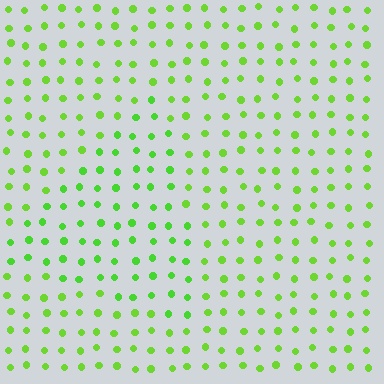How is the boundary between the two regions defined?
The boundary is defined purely by a slight shift in hue (about 15 degrees). Spacing, size, and orientation are identical on both sides.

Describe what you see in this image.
The image is filled with small lime elements in a uniform arrangement. A triangle-shaped region is visible where the elements are tinted to a slightly different hue, forming a subtle color boundary.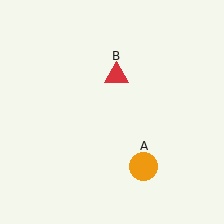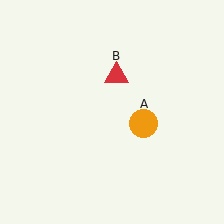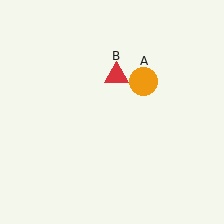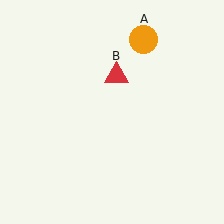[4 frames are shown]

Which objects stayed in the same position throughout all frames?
Red triangle (object B) remained stationary.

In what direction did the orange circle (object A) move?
The orange circle (object A) moved up.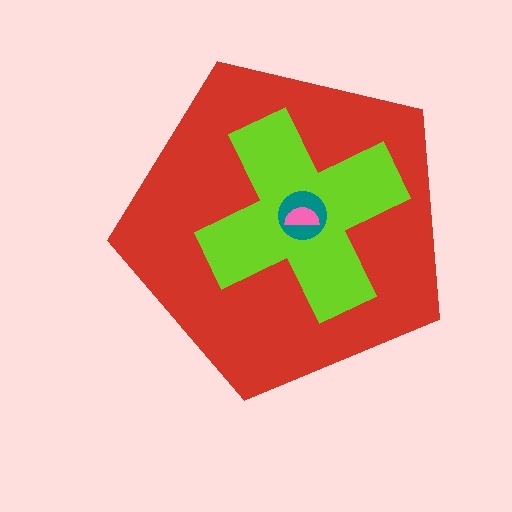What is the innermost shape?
The pink semicircle.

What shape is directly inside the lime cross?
The teal circle.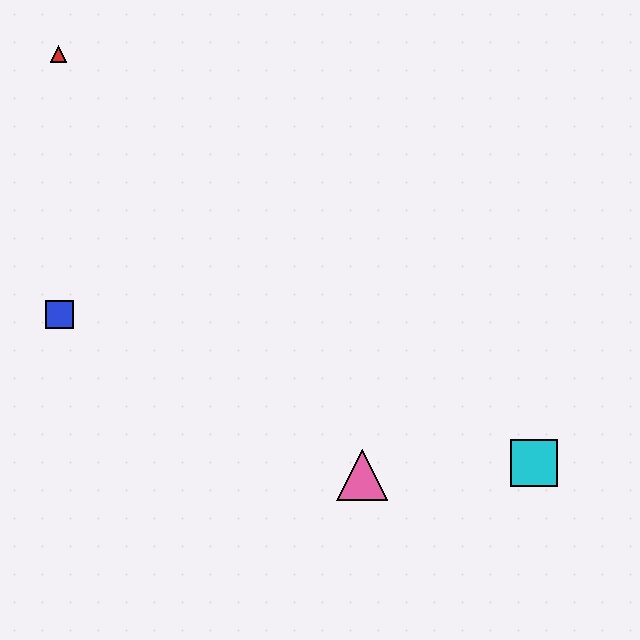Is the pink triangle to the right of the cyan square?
No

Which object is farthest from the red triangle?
The cyan square is farthest from the red triangle.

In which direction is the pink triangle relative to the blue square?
The pink triangle is to the right of the blue square.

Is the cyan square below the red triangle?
Yes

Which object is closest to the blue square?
The red triangle is closest to the blue square.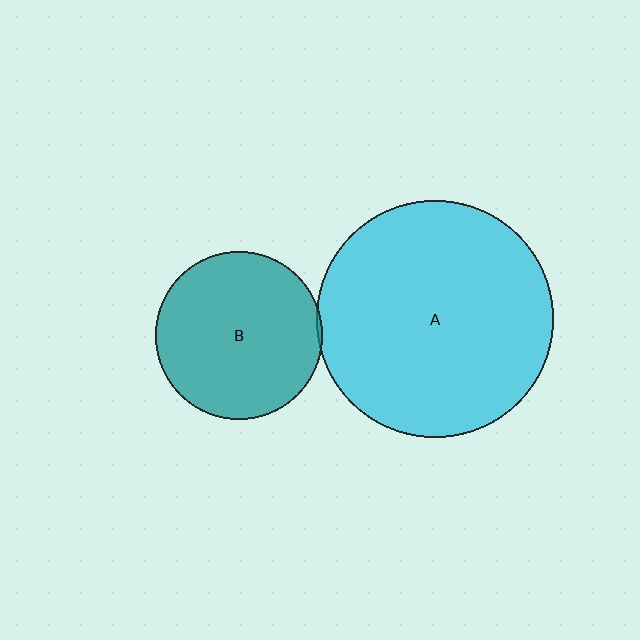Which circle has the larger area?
Circle A (cyan).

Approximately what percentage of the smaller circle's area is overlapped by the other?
Approximately 5%.